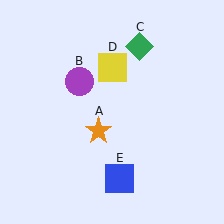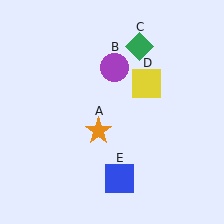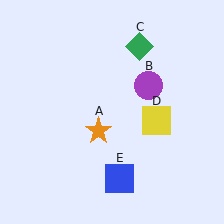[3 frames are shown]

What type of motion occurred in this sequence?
The purple circle (object B), yellow square (object D) rotated clockwise around the center of the scene.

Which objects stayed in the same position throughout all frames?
Orange star (object A) and green diamond (object C) and blue square (object E) remained stationary.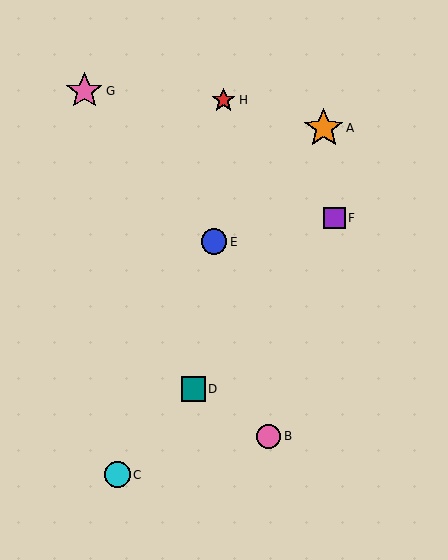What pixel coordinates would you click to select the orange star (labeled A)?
Click at (324, 128) to select the orange star A.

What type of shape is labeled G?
Shape G is a pink star.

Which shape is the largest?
The orange star (labeled A) is the largest.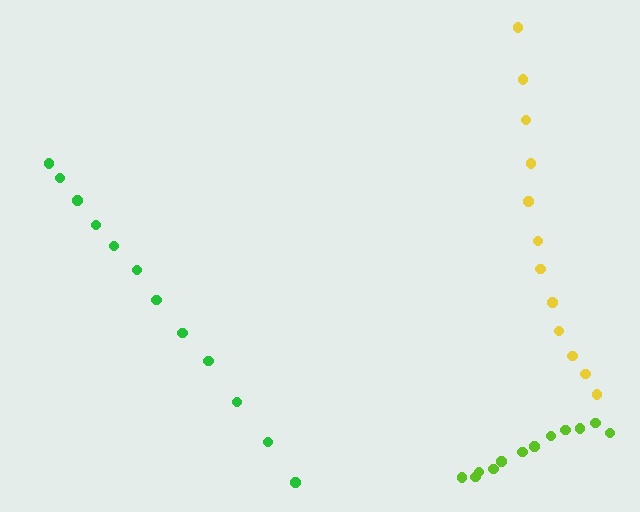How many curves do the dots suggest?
There are 3 distinct paths.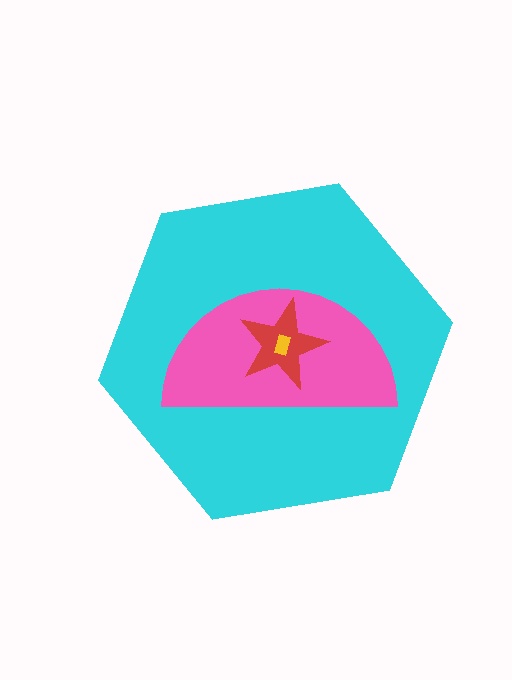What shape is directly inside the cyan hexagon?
The pink semicircle.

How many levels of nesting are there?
4.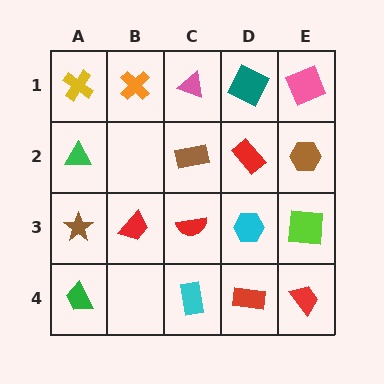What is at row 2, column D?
A red rectangle.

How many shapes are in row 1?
5 shapes.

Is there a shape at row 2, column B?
No, that cell is empty.